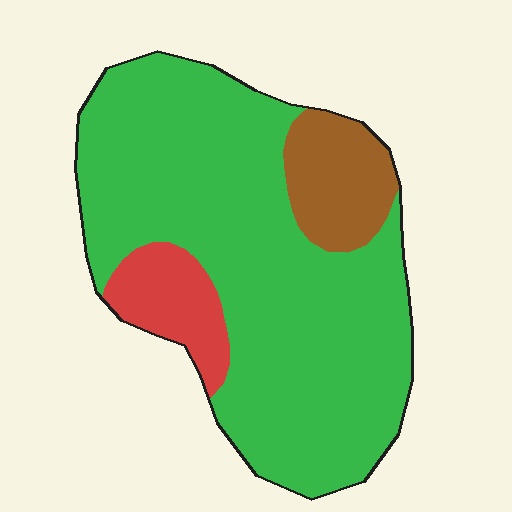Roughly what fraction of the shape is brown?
Brown takes up less than a quarter of the shape.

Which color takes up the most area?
Green, at roughly 80%.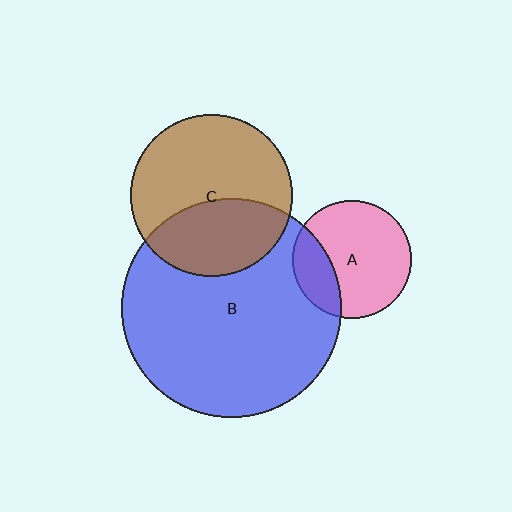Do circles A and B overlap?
Yes.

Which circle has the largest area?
Circle B (blue).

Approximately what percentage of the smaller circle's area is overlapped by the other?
Approximately 25%.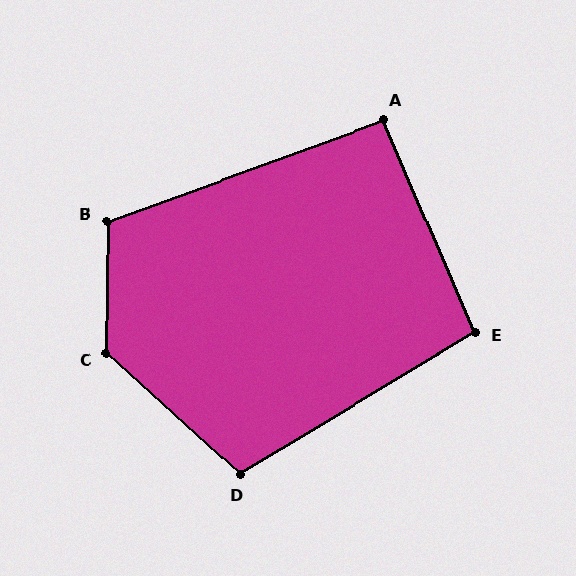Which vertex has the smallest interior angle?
A, at approximately 93 degrees.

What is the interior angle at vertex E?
Approximately 98 degrees (obtuse).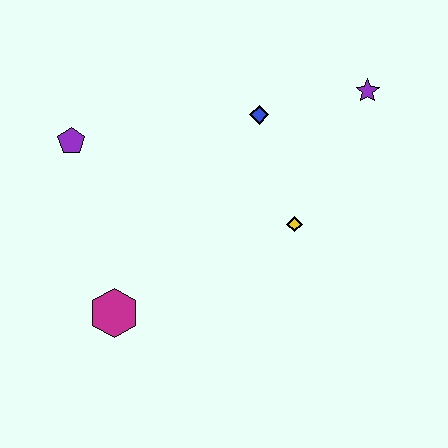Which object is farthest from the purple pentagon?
The purple star is farthest from the purple pentagon.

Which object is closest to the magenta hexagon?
The purple pentagon is closest to the magenta hexagon.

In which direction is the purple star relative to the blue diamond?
The purple star is to the right of the blue diamond.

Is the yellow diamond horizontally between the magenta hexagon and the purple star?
Yes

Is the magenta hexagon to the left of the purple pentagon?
No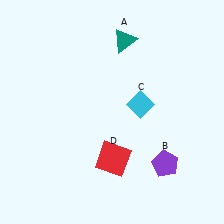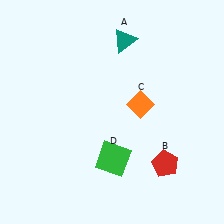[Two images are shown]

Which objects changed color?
B changed from purple to red. C changed from cyan to orange. D changed from red to green.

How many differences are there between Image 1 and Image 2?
There are 3 differences between the two images.